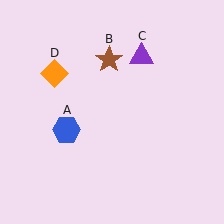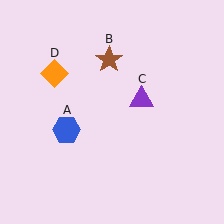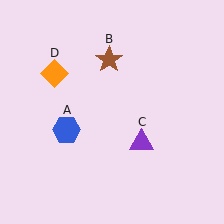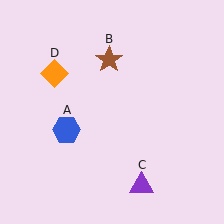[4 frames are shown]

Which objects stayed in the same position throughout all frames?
Blue hexagon (object A) and brown star (object B) and orange diamond (object D) remained stationary.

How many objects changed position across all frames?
1 object changed position: purple triangle (object C).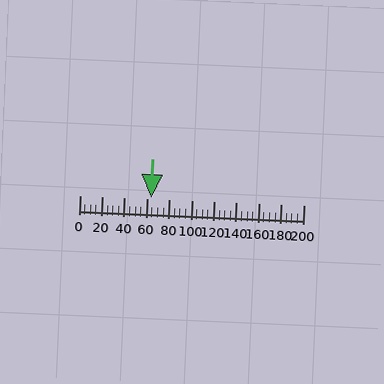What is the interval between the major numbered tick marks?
The major tick marks are spaced 20 units apart.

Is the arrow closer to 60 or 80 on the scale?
The arrow is closer to 60.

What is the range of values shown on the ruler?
The ruler shows values from 0 to 200.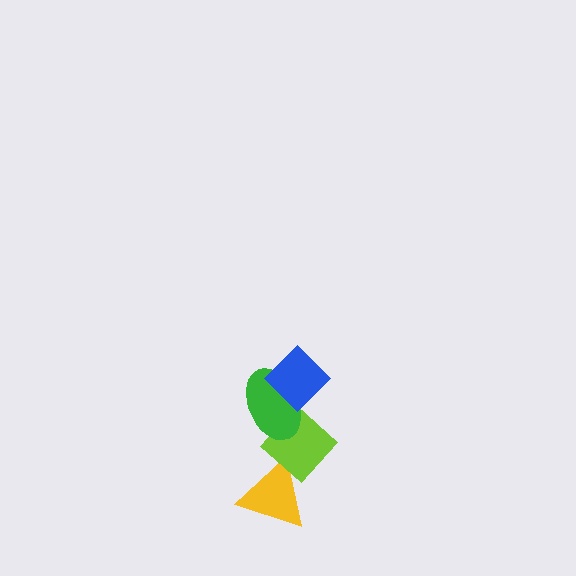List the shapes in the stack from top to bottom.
From top to bottom: the blue diamond, the green ellipse, the lime diamond, the yellow triangle.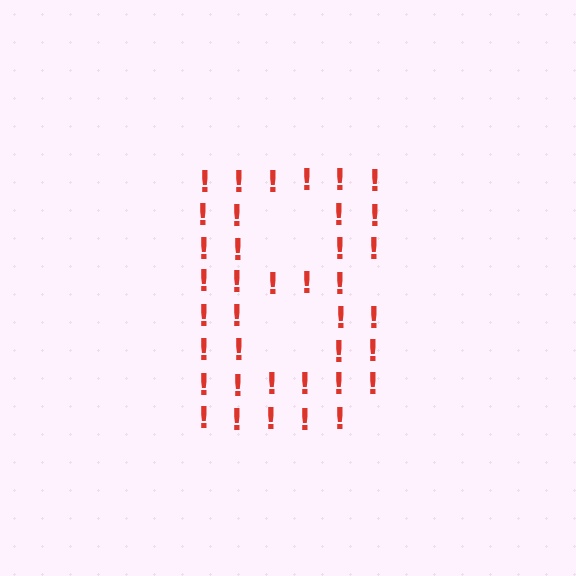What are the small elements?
The small elements are exclamation marks.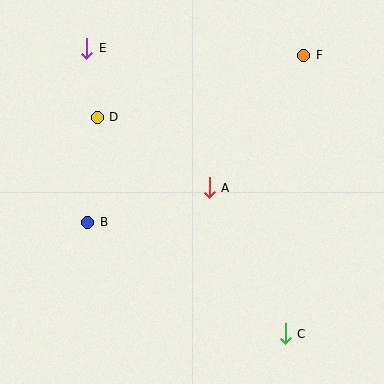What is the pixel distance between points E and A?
The distance between E and A is 186 pixels.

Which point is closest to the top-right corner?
Point F is closest to the top-right corner.